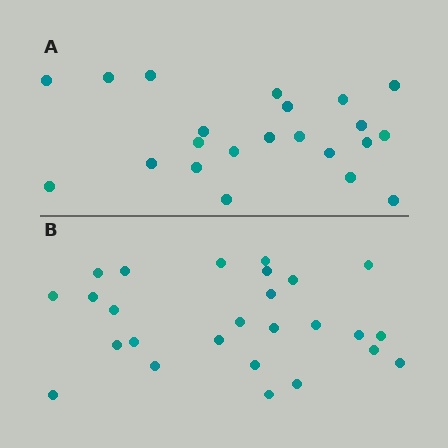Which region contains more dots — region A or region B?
Region B (the bottom region) has more dots.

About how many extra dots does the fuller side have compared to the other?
Region B has about 4 more dots than region A.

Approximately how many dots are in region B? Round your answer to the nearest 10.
About 30 dots. (The exact count is 26, which rounds to 30.)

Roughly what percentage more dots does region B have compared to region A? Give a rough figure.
About 20% more.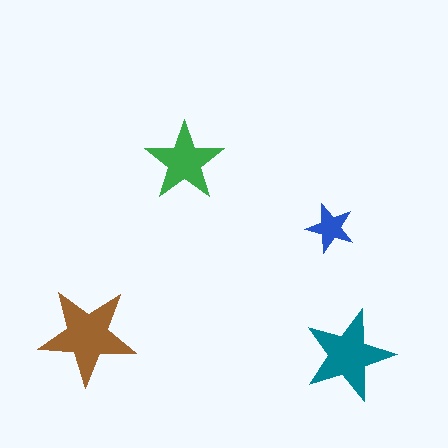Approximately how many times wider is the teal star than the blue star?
About 2 times wider.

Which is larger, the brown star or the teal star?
The brown one.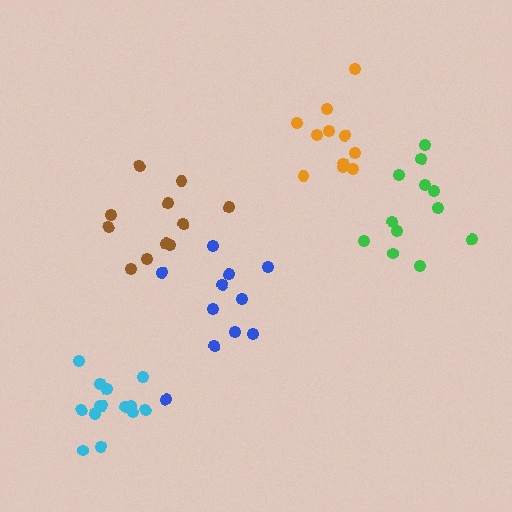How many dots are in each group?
Group 1: 12 dots, Group 2: 11 dots, Group 3: 11 dots, Group 4: 11 dots, Group 5: 14 dots (59 total).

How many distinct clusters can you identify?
There are 5 distinct clusters.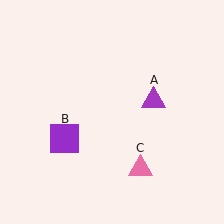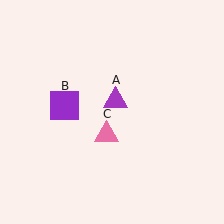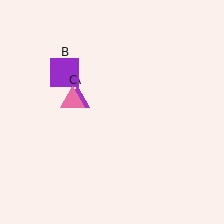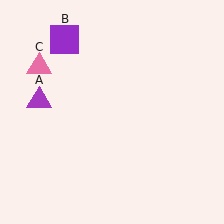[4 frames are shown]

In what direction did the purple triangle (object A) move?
The purple triangle (object A) moved left.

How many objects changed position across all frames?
3 objects changed position: purple triangle (object A), purple square (object B), pink triangle (object C).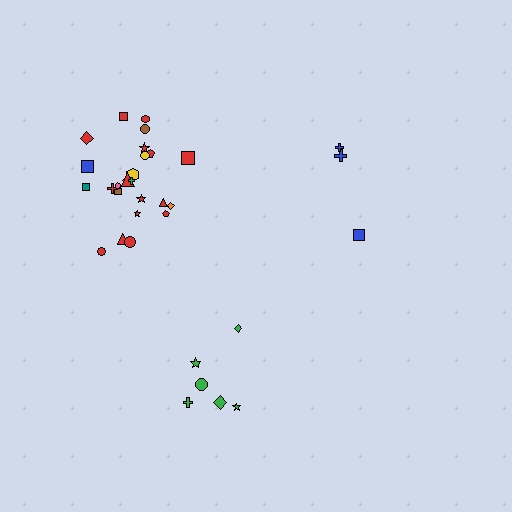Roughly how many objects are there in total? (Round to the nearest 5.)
Roughly 35 objects in total.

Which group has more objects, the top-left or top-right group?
The top-left group.